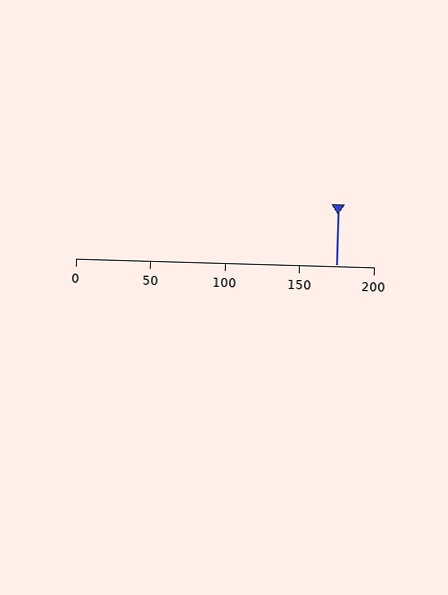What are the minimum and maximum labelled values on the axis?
The axis runs from 0 to 200.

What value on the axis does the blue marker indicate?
The marker indicates approximately 175.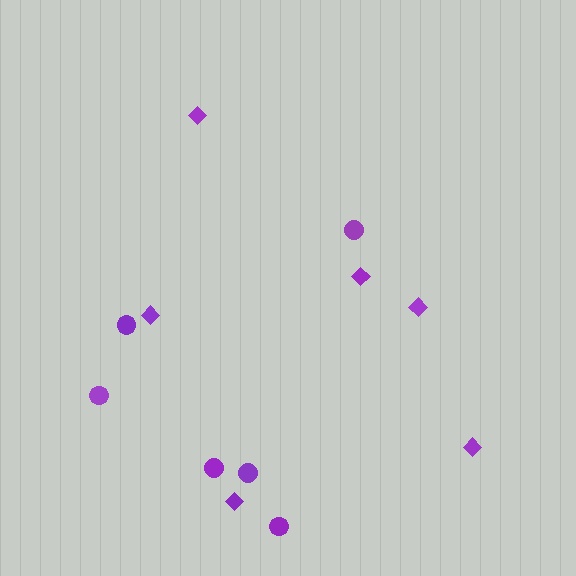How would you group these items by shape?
There are 2 groups: one group of circles (6) and one group of diamonds (6).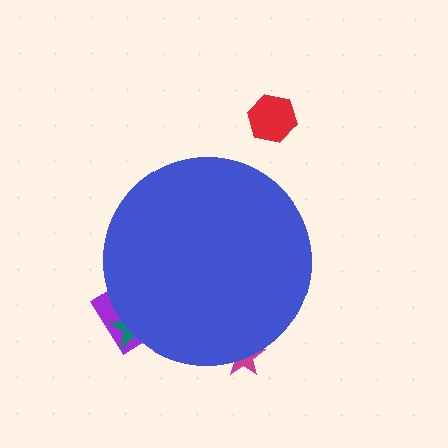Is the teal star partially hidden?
Yes, the teal star is partially hidden behind the blue circle.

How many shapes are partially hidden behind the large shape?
3 shapes are partially hidden.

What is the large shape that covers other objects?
A blue circle.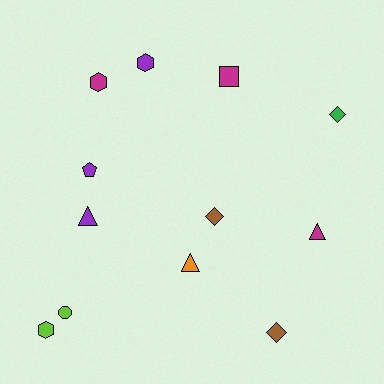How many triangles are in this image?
There are 3 triangles.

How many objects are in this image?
There are 12 objects.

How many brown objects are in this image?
There are 2 brown objects.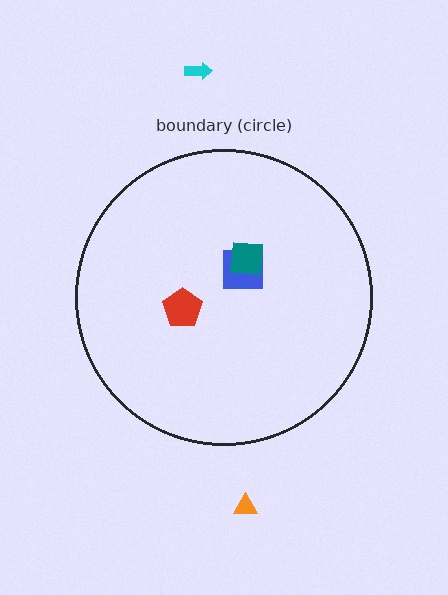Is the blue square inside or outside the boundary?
Inside.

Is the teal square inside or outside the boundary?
Inside.